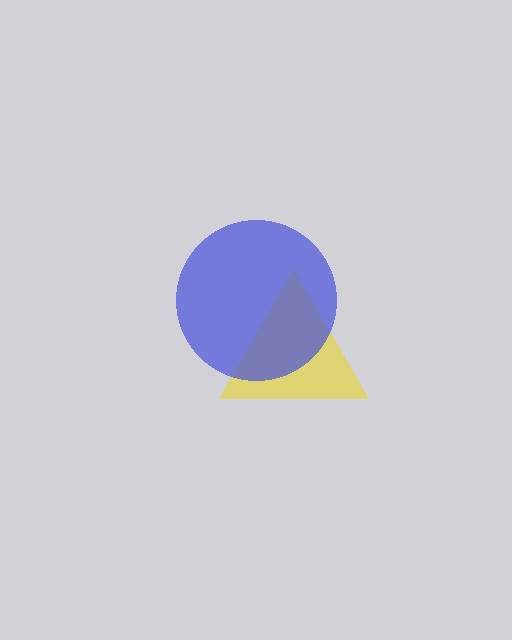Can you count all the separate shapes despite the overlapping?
Yes, there are 2 separate shapes.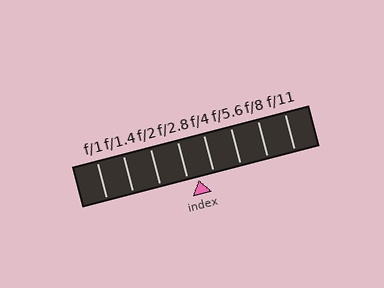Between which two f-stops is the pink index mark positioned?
The index mark is between f/2.8 and f/4.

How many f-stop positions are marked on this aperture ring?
There are 8 f-stop positions marked.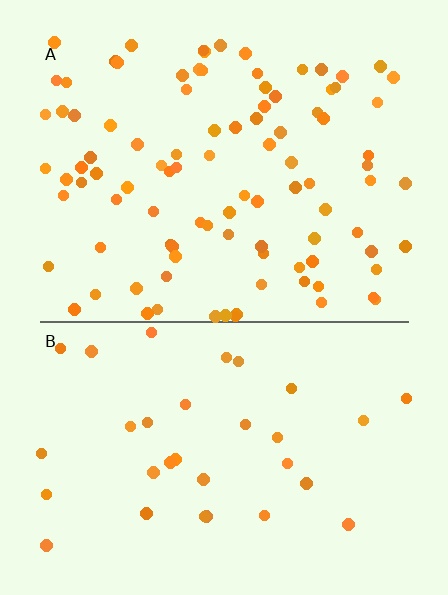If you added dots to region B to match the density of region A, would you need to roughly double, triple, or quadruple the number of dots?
Approximately triple.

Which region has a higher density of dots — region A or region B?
A (the top).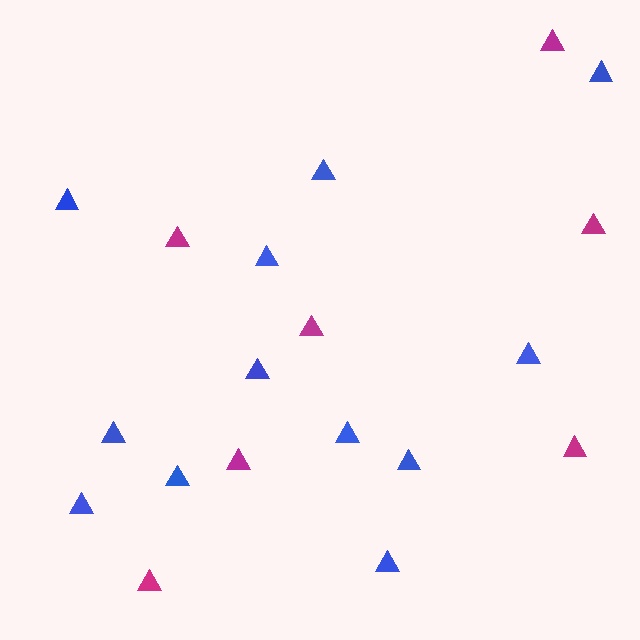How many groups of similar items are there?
There are 2 groups: one group of blue triangles (12) and one group of magenta triangles (7).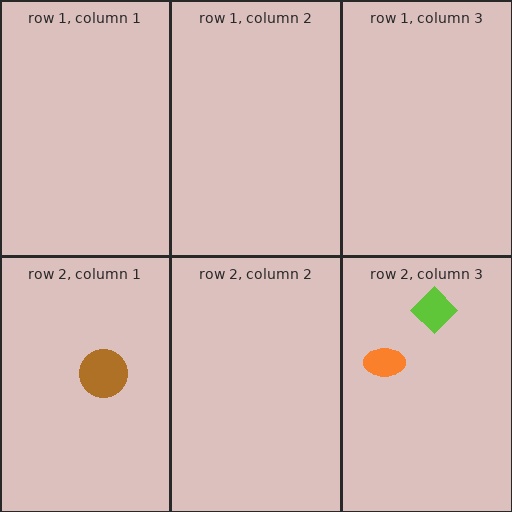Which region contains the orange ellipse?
The row 2, column 3 region.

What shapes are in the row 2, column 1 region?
The brown circle.